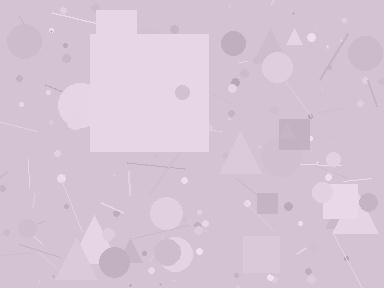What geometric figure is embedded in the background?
A square is embedded in the background.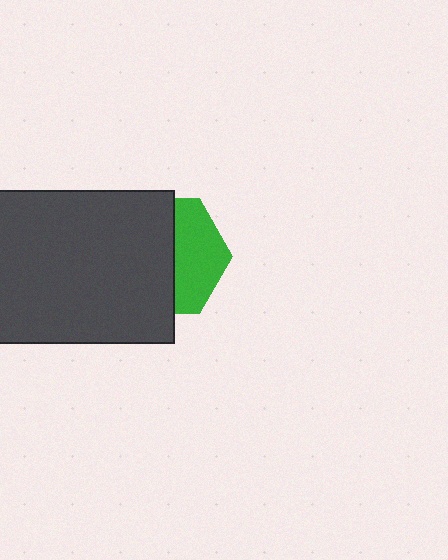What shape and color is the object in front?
The object in front is a dark gray rectangle.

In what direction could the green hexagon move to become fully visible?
The green hexagon could move right. That would shift it out from behind the dark gray rectangle entirely.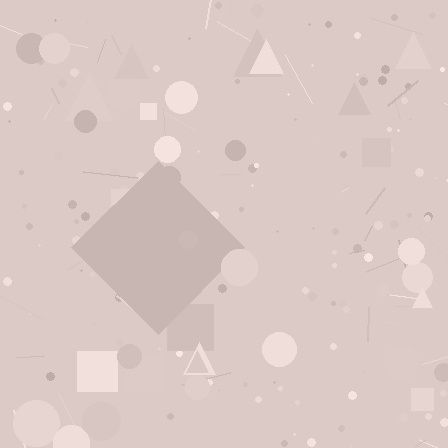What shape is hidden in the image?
A diamond is hidden in the image.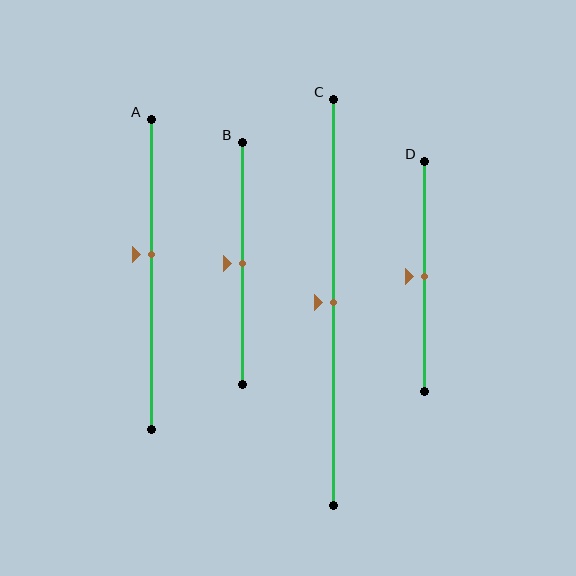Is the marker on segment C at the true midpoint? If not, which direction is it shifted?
Yes, the marker on segment C is at the true midpoint.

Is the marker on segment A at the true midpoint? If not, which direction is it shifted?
No, the marker on segment A is shifted upward by about 6% of the segment length.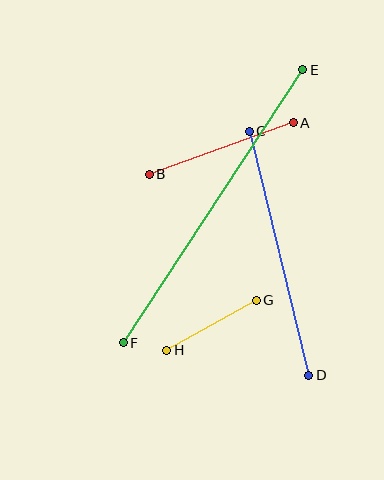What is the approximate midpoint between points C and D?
The midpoint is at approximately (279, 253) pixels.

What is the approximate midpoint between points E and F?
The midpoint is at approximately (213, 206) pixels.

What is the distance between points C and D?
The distance is approximately 251 pixels.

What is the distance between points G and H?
The distance is approximately 103 pixels.